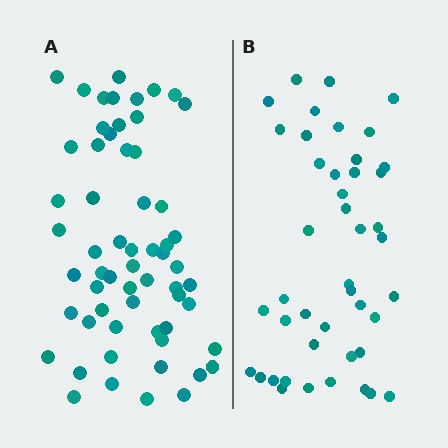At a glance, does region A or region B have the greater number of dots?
Region A (the left region) has more dots.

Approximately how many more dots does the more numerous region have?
Region A has approximately 15 more dots than region B.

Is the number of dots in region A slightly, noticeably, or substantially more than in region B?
Region A has noticeably more, but not dramatically so. The ratio is roughly 1.4 to 1.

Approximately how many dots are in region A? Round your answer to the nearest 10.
About 60 dots.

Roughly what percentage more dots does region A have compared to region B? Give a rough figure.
About 35% more.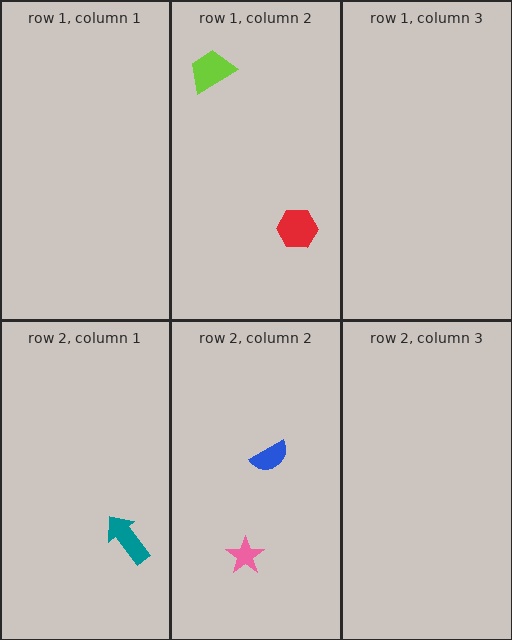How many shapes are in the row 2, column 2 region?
2.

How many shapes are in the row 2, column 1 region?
1.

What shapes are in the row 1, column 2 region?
The red hexagon, the lime trapezoid.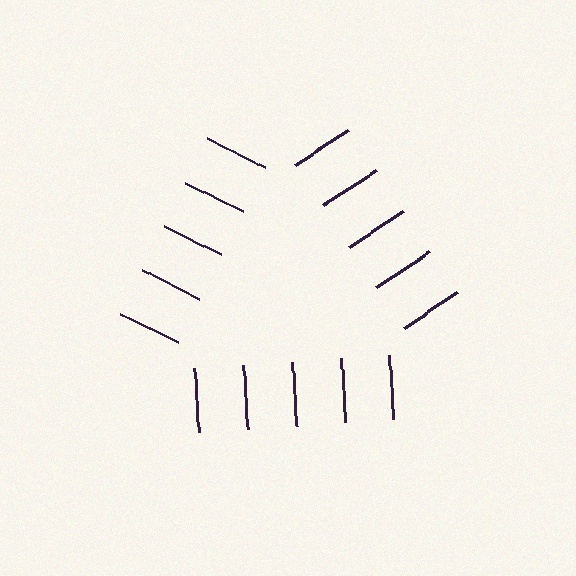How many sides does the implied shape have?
3 sides — the line-ends trace a triangle.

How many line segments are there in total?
15 — 5 along each of the 3 edges.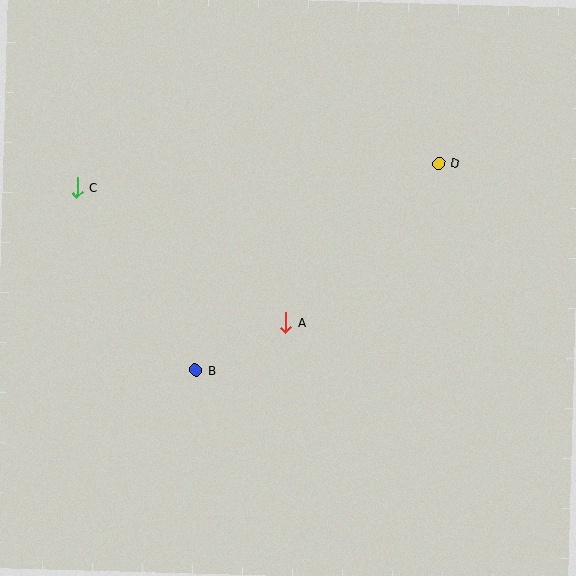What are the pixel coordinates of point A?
Point A is at (286, 323).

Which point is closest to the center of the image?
Point A at (286, 323) is closest to the center.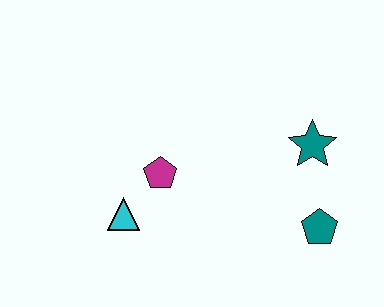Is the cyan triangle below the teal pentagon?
No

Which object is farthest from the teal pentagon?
The cyan triangle is farthest from the teal pentagon.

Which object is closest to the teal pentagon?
The teal star is closest to the teal pentagon.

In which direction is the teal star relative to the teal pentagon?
The teal star is above the teal pentagon.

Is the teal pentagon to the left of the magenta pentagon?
No